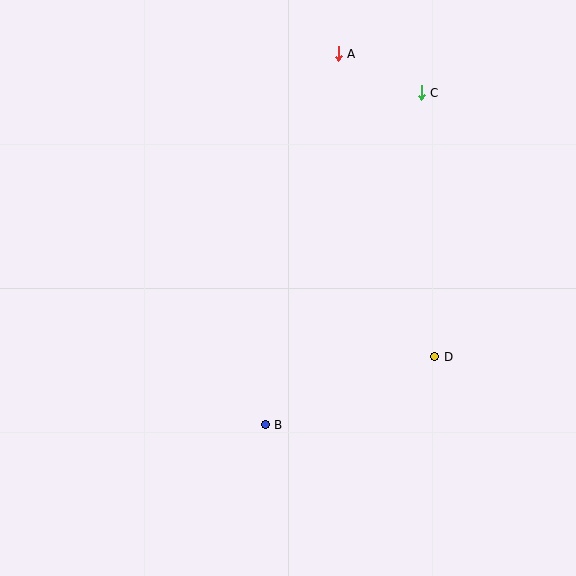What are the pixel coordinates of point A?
Point A is at (338, 54).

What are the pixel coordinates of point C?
Point C is at (421, 93).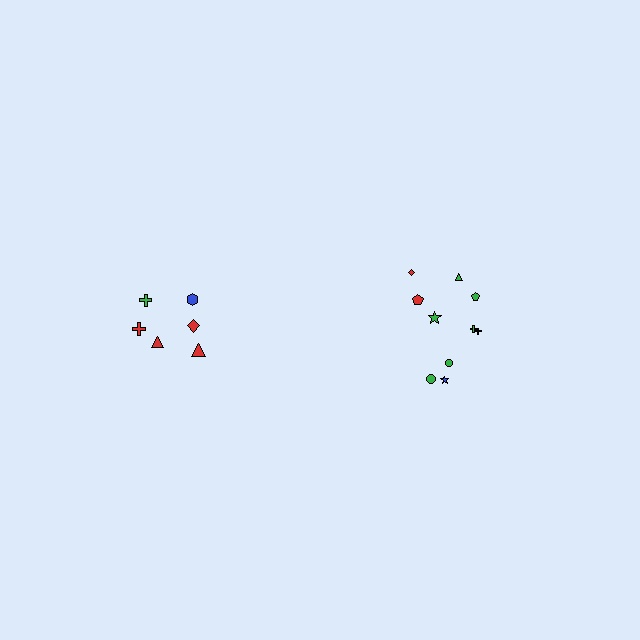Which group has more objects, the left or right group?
The right group.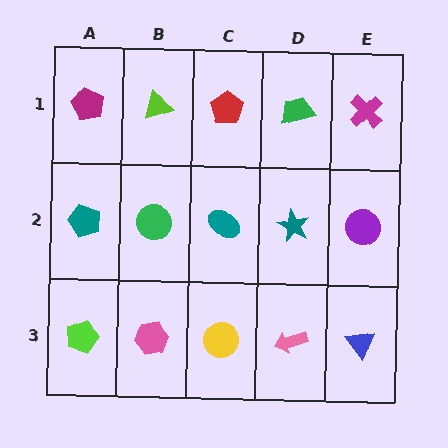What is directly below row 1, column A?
A teal pentagon.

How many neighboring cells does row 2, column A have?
3.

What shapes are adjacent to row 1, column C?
A teal ellipse (row 2, column C), a lime triangle (row 1, column B), a green trapezoid (row 1, column D).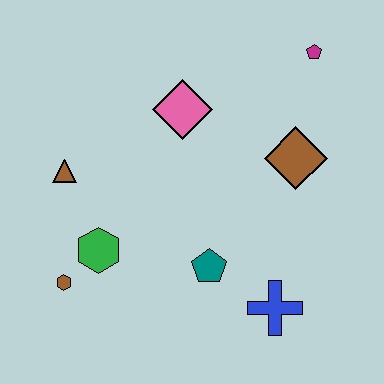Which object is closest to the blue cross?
The teal pentagon is closest to the blue cross.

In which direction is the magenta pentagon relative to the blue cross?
The magenta pentagon is above the blue cross.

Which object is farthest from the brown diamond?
The brown hexagon is farthest from the brown diamond.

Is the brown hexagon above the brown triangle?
No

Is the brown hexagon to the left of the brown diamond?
Yes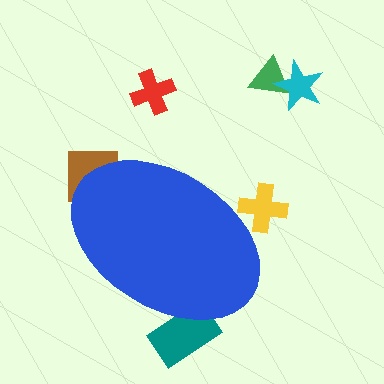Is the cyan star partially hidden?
No, the cyan star is fully visible.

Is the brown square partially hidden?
Yes, the brown square is partially hidden behind the blue ellipse.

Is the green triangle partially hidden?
No, the green triangle is fully visible.